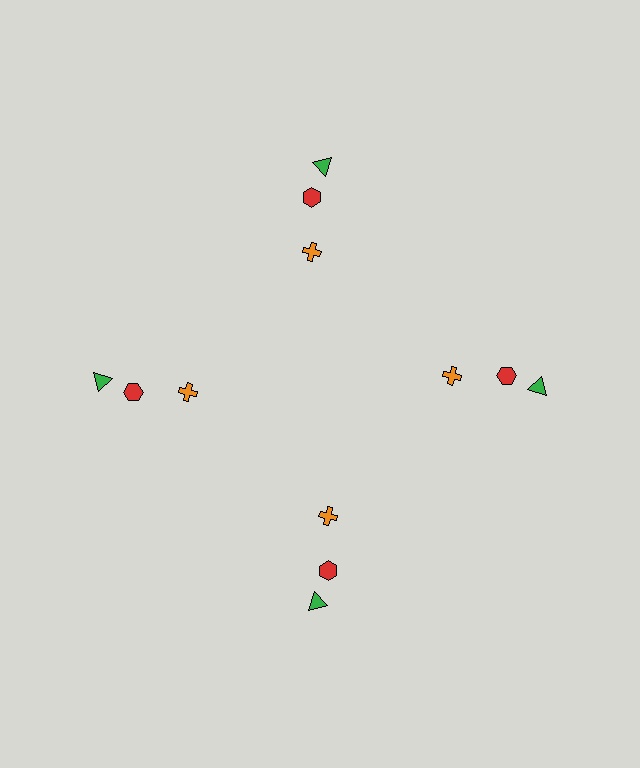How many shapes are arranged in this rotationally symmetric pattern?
There are 12 shapes, arranged in 4 groups of 3.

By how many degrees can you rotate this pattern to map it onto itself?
The pattern maps onto itself every 90 degrees of rotation.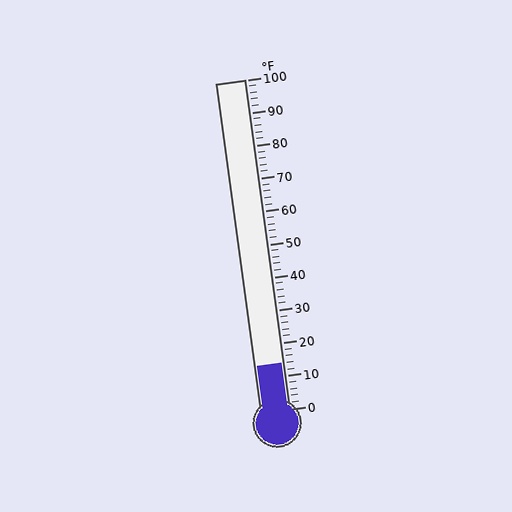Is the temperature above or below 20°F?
The temperature is below 20°F.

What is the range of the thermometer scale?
The thermometer scale ranges from 0°F to 100°F.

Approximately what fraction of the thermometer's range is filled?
The thermometer is filled to approximately 15% of its range.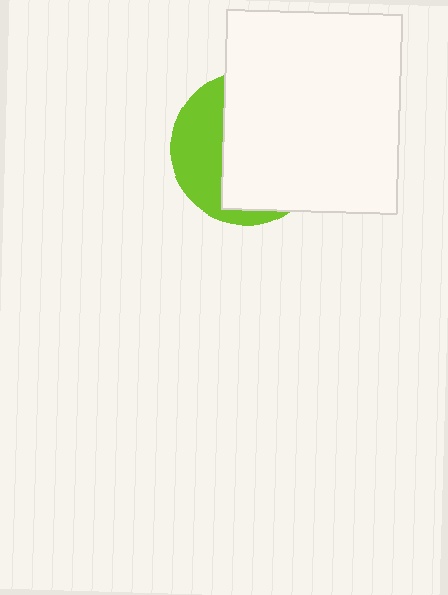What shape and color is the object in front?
The object in front is a white rectangle.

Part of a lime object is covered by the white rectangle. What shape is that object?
It is a circle.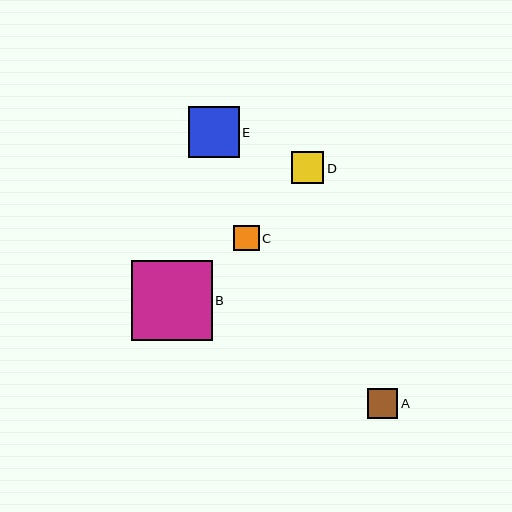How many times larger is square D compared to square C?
Square D is approximately 1.2 times the size of square C.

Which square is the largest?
Square B is the largest with a size of approximately 80 pixels.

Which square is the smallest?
Square C is the smallest with a size of approximately 26 pixels.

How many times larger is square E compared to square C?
Square E is approximately 2.0 times the size of square C.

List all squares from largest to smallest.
From largest to smallest: B, E, D, A, C.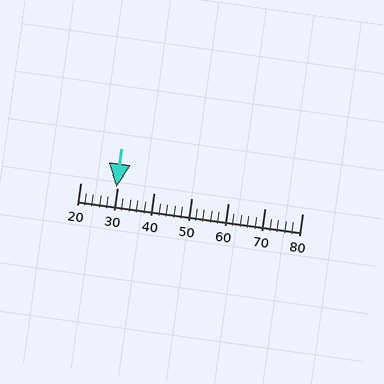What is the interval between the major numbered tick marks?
The major tick marks are spaced 10 units apart.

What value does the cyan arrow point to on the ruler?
The cyan arrow points to approximately 30.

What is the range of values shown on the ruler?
The ruler shows values from 20 to 80.